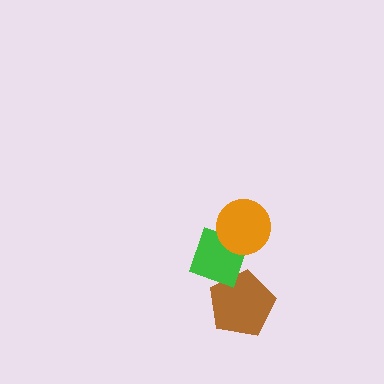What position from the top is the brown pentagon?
The brown pentagon is 3rd from the top.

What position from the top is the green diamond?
The green diamond is 2nd from the top.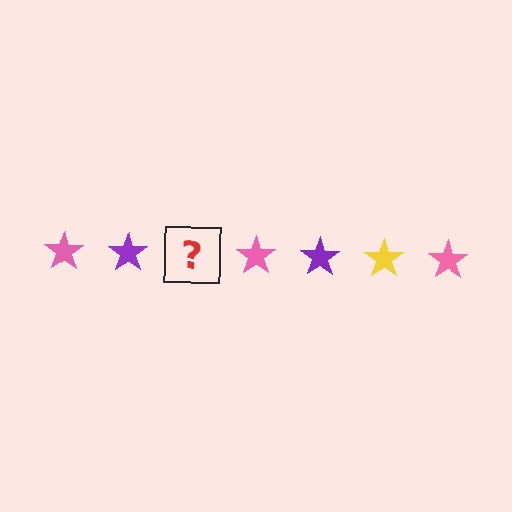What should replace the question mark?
The question mark should be replaced with a yellow star.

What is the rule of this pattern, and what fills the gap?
The rule is that the pattern cycles through pink, purple, yellow stars. The gap should be filled with a yellow star.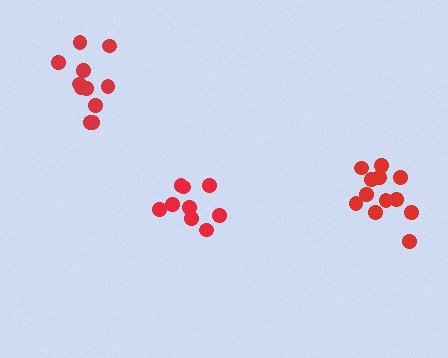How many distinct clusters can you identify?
There are 3 distinct clusters.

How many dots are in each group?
Group 1: 9 dots, Group 2: 12 dots, Group 3: 11 dots (32 total).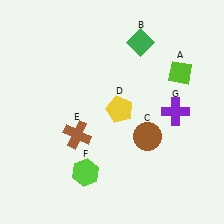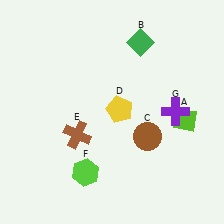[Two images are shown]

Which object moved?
The lime diamond (A) moved down.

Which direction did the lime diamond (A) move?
The lime diamond (A) moved down.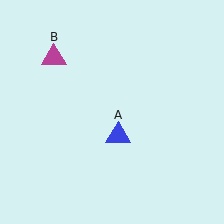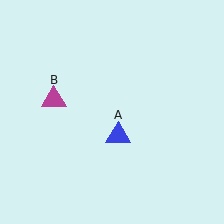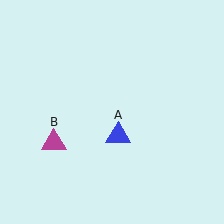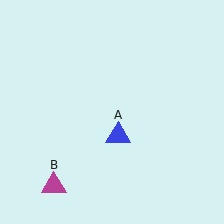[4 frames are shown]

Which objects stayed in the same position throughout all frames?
Blue triangle (object A) remained stationary.